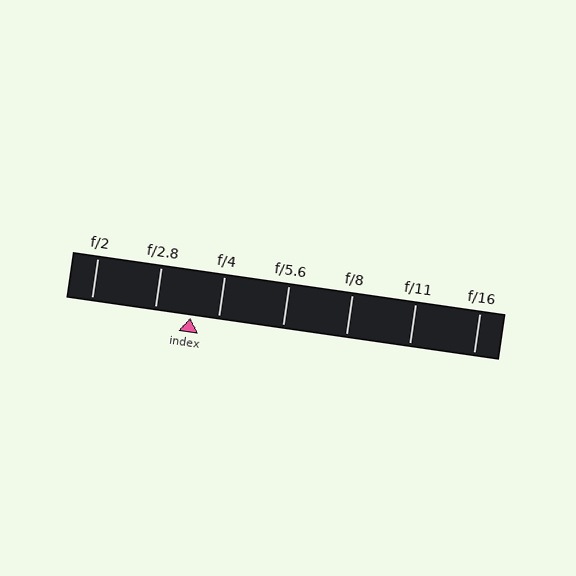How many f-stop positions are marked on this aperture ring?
There are 7 f-stop positions marked.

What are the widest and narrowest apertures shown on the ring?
The widest aperture shown is f/2 and the narrowest is f/16.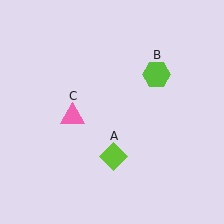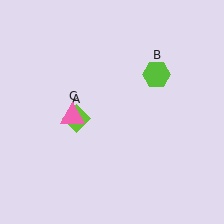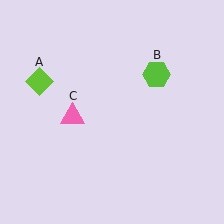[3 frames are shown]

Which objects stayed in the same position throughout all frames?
Lime hexagon (object B) and pink triangle (object C) remained stationary.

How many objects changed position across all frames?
1 object changed position: lime diamond (object A).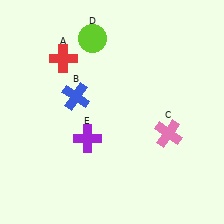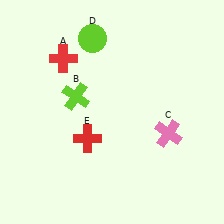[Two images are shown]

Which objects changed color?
B changed from blue to lime. E changed from purple to red.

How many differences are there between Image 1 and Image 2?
There are 2 differences between the two images.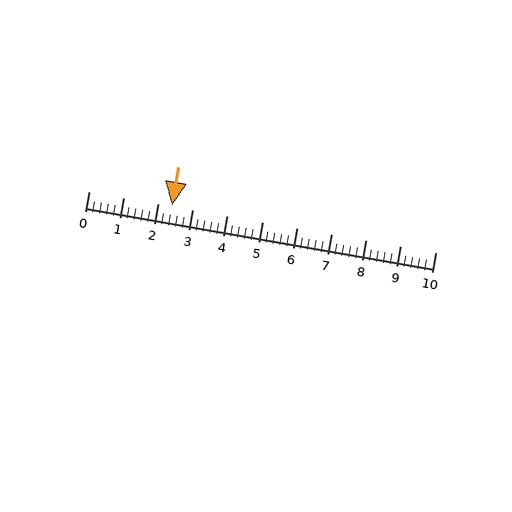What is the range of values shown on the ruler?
The ruler shows values from 0 to 10.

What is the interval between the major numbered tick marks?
The major tick marks are spaced 1 units apart.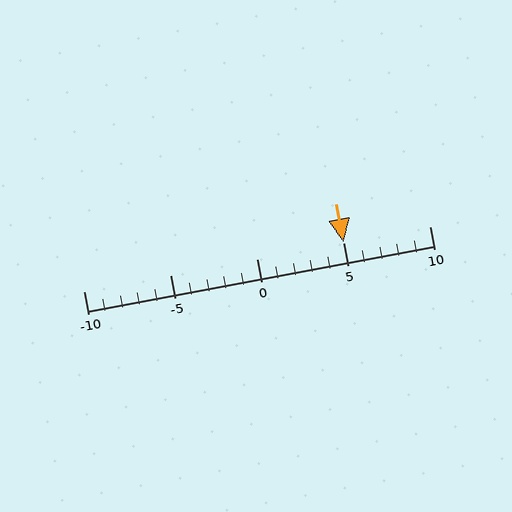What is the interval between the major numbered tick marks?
The major tick marks are spaced 5 units apart.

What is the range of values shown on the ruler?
The ruler shows values from -10 to 10.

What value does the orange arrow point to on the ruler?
The orange arrow points to approximately 5.